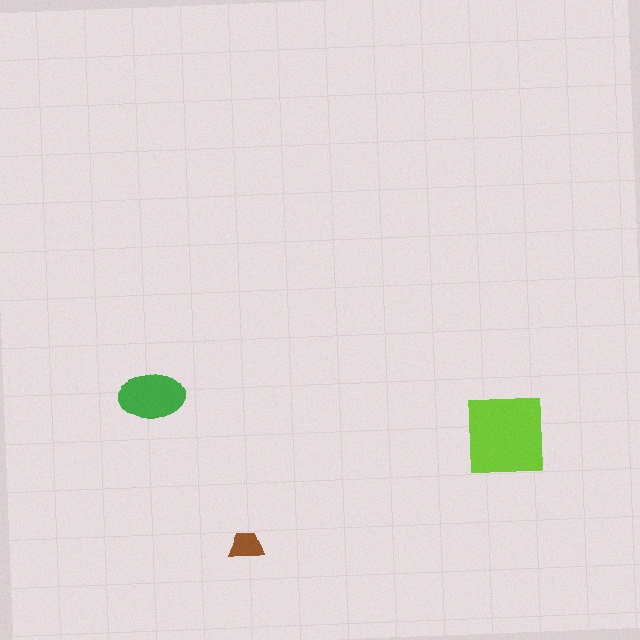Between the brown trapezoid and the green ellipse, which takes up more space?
The green ellipse.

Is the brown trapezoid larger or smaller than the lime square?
Smaller.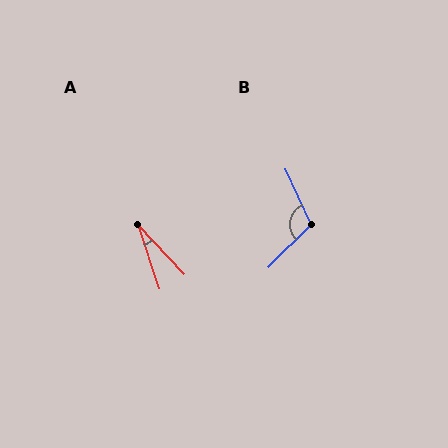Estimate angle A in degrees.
Approximately 24 degrees.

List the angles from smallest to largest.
A (24°), B (110°).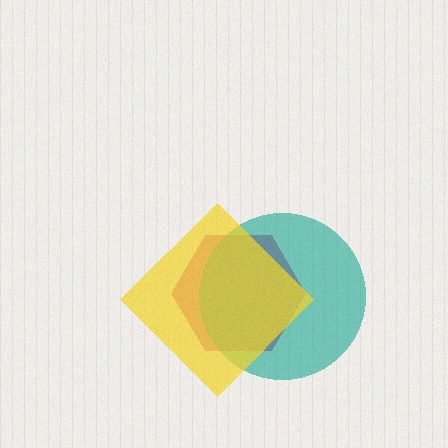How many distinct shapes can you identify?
There are 3 distinct shapes: a magenta hexagon, a teal circle, a yellow diamond.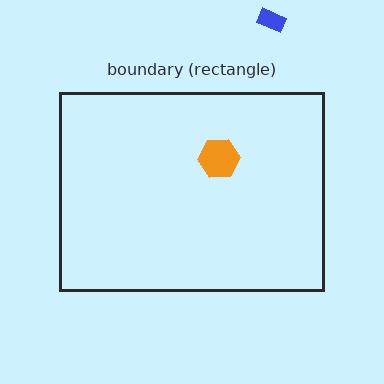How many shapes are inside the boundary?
1 inside, 1 outside.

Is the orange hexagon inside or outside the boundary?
Inside.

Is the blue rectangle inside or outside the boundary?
Outside.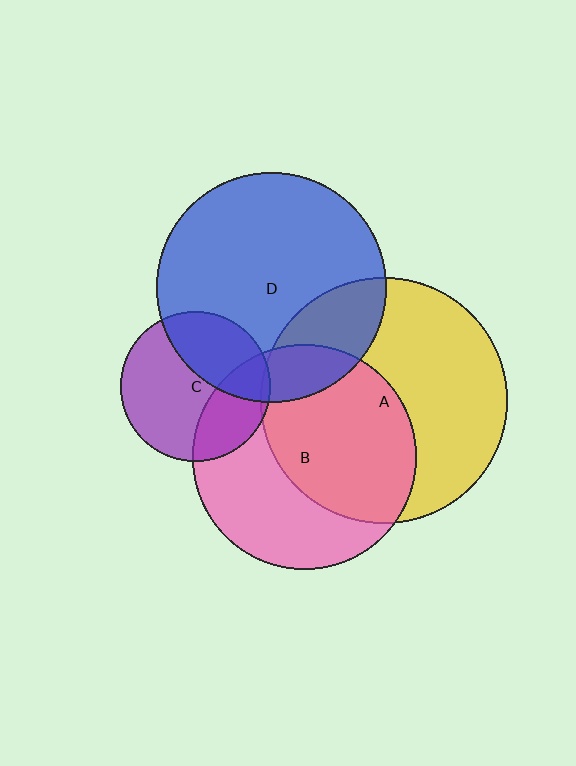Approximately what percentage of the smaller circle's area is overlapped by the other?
Approximately 35%.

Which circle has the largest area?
Circle A (yellow).